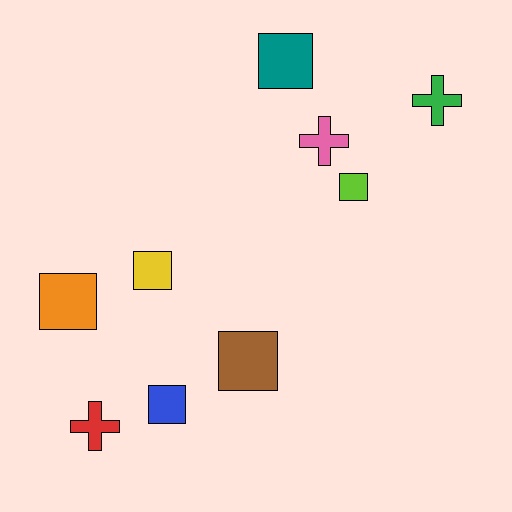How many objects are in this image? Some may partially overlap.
There are 9 objects.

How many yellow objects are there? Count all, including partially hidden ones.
There is 1 yellow object.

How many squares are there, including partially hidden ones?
There are 6 squares.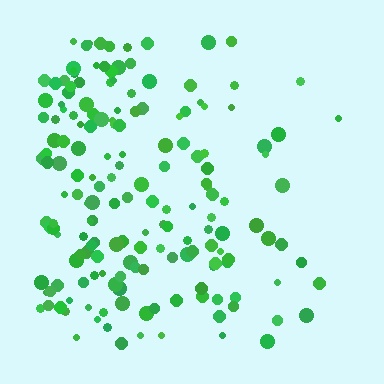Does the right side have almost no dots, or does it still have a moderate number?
Still a moderate number, just noticeably fewer than the left.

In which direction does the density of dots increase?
From right to left, with the left side densest.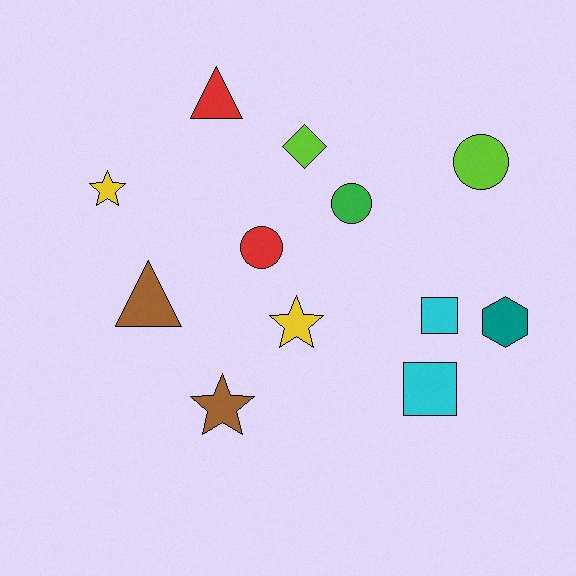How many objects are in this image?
There are 12 objects.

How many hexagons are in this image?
There is 1 hexagon.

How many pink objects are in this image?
There are no pink objects.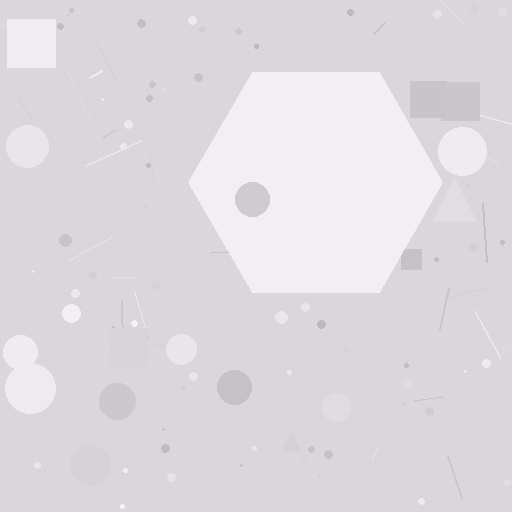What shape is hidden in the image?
A hexagon is hidden in the image.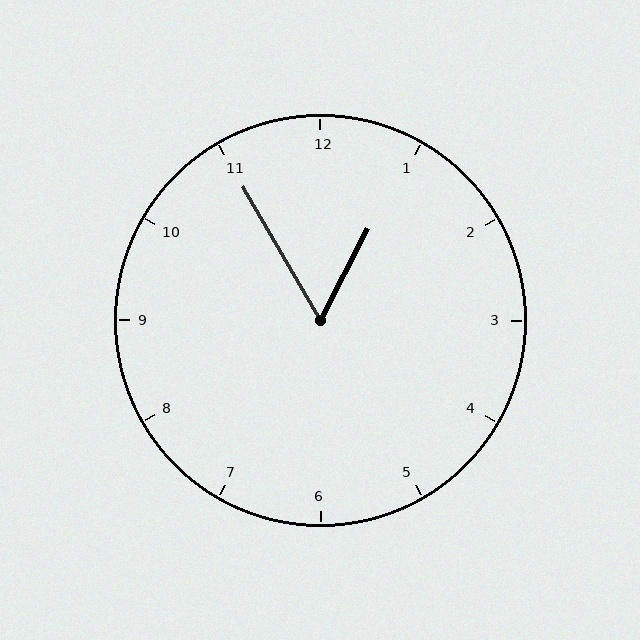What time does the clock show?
12:55.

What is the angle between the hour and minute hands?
Approximately 58 degrees.